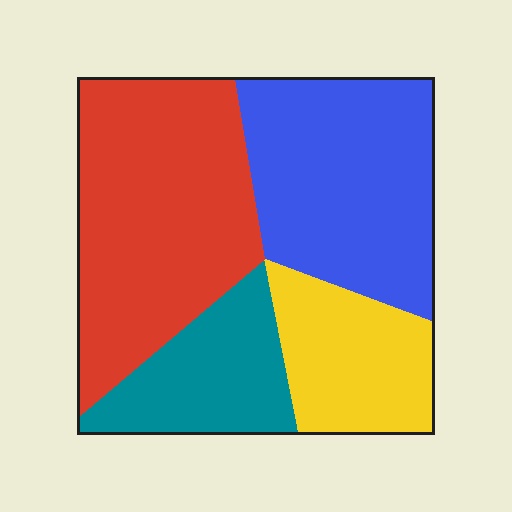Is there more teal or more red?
Red.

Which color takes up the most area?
Red, at roughly 35%.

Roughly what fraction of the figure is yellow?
Yellow takes up about one sixth (1/6) of the figure.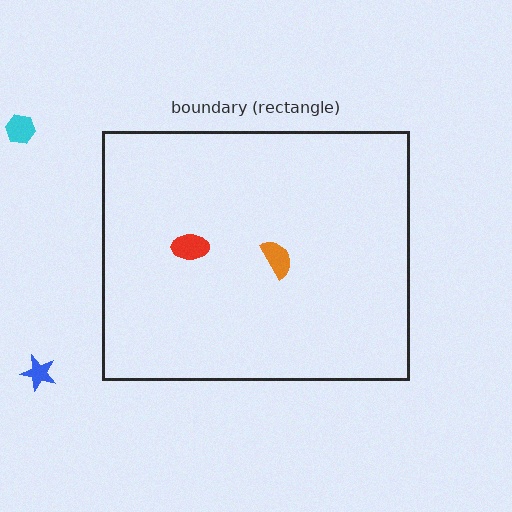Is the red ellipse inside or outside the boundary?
Inside.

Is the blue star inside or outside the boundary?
Outside.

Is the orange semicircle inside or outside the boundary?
Inside.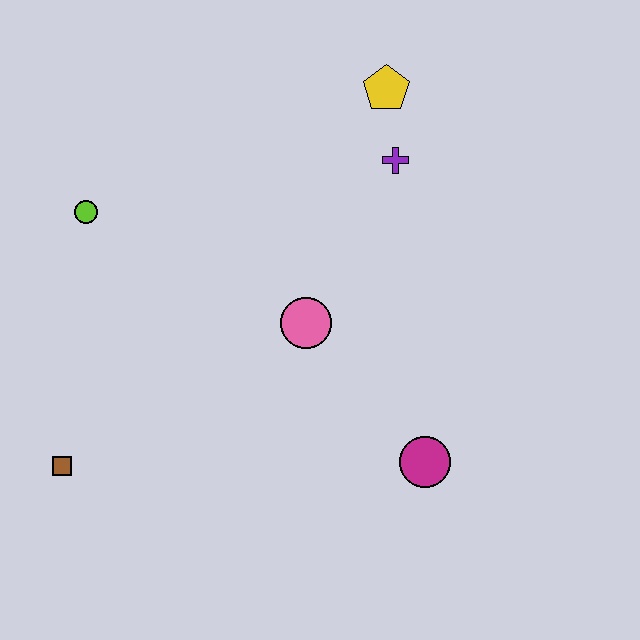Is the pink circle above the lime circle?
No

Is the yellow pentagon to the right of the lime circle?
Yes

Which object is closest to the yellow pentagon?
The purple cross is closest to the yellow pentagon.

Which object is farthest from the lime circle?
The magenta circle is farthest from the lime circle.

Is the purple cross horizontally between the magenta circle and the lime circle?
Yes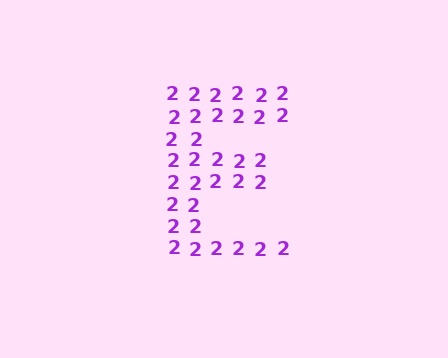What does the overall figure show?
The overall figure shows the letter E.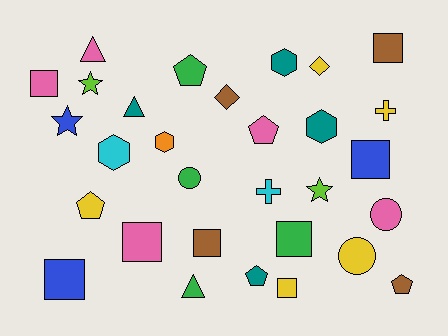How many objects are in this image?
There are 30 objects.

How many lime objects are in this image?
There are 2 lime objects.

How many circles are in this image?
There are 3 circles.